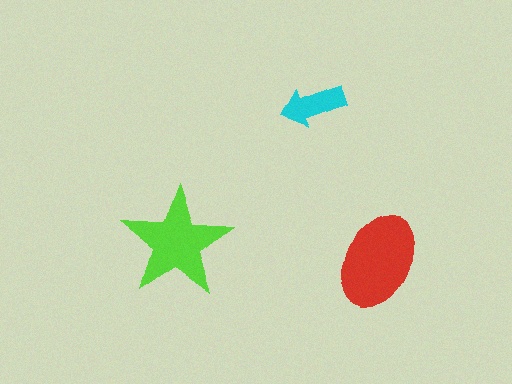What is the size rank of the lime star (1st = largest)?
2nd.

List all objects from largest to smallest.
The red ellipse, the lime star, the cyan arrow.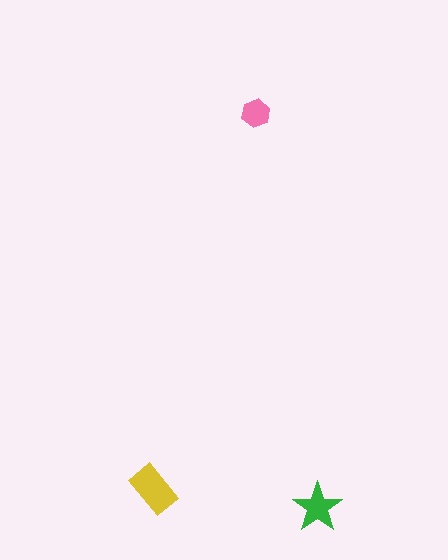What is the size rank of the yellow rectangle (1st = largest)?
1st.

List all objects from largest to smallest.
The yellow rectangle, the green star, the pink hexagon.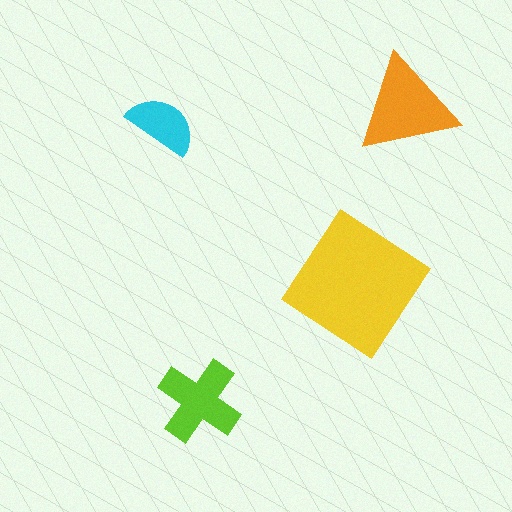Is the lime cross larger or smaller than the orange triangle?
Smaller.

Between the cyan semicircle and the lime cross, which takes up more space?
The lime cross.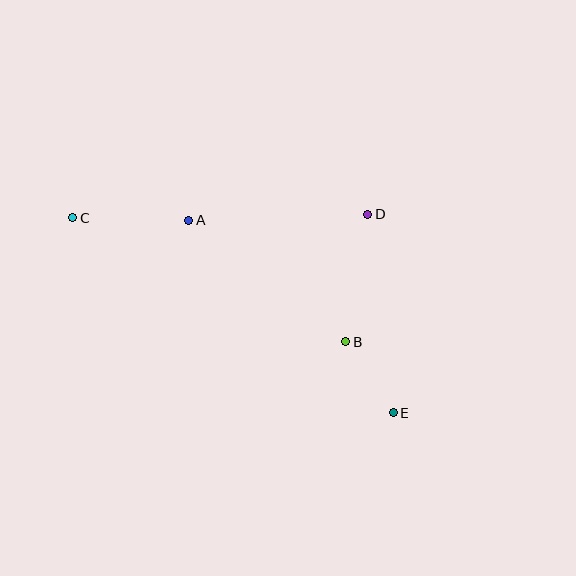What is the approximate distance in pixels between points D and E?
The distance between D and E is approximately 200 pixels.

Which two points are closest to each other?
Points B and E are closest to each other.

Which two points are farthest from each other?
Points C and E are farthest from each other.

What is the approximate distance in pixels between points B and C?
The distance between B and C is approximately 300 pixels.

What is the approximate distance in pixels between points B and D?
The distance between B and D is approximately 129 pixels.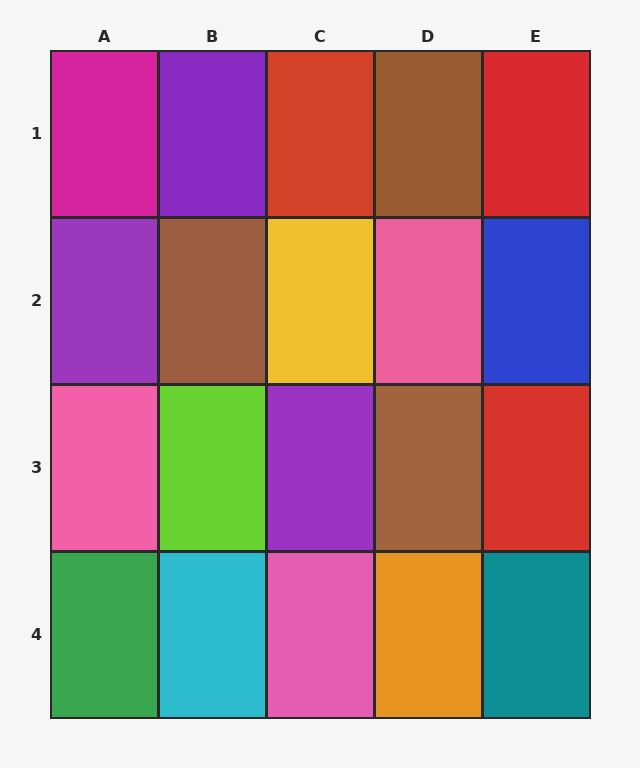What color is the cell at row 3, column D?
Brown.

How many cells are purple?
3 cells are purple.